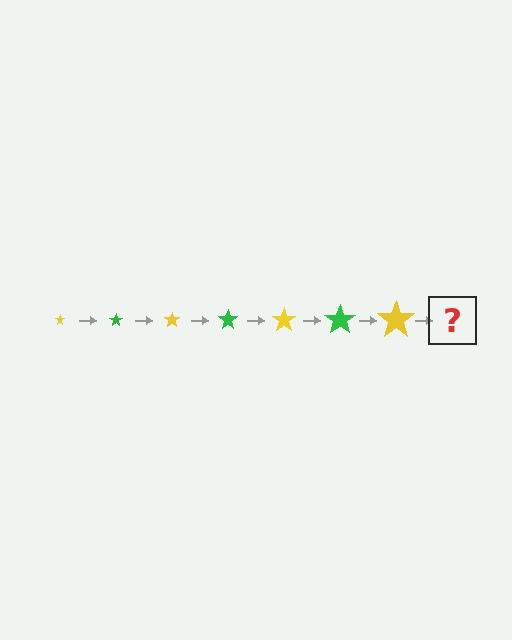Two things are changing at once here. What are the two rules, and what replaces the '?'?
The two rules are that the star grows larger each step and the color cycles through yellow and green. The '?' should be a green star, larger than the previous one.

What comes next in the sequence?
The next element should be a green star, larger than the previous one.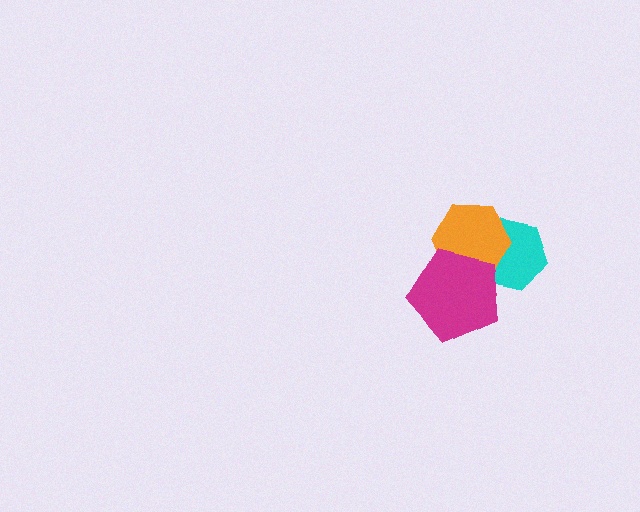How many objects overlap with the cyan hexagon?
2 objects overlap with the cyan hexagon.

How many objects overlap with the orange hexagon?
2 objects overlap with the orange hexagon.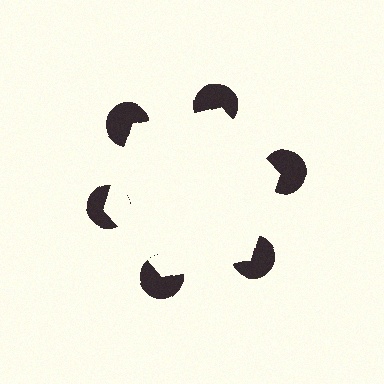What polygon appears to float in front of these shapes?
An illusory hexagon — its edges are inferred from the aligned wedge cuts in the pac-man discs, not physically drawn.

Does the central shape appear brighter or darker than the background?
It typically appears slightly brighter than the background, even though no actual brightness change is drawn.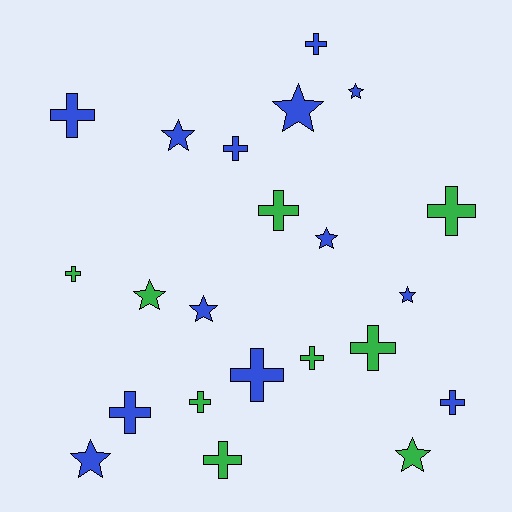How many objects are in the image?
There are 22 objects.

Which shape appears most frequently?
Cross, with 13 objects.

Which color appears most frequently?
Blue, with 13 objects.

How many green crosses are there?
There are 7 green crosses.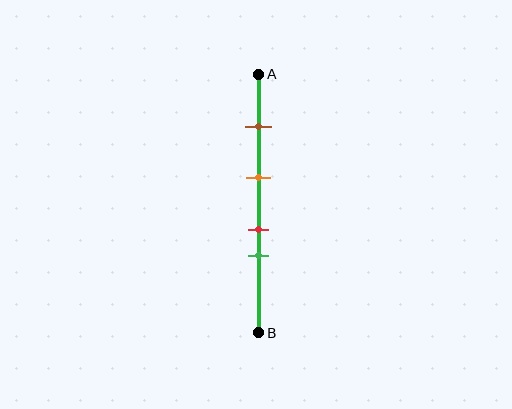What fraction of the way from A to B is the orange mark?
The orange mark is approximately 40% (0.4) of the way from A to B.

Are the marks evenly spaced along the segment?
No, the marks are not evenly spaced.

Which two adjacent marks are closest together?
The red and green marks are the closest adjacent pair.